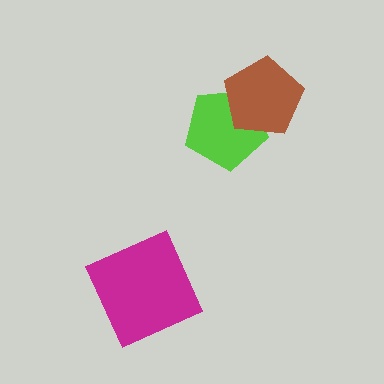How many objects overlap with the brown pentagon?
1 object overlaps with the brown pentagon.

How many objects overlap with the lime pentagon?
1 object overlaps with the lime pentagon.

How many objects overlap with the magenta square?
0 objects overlap with the magenta square.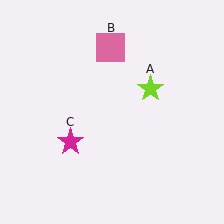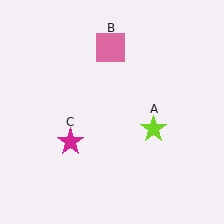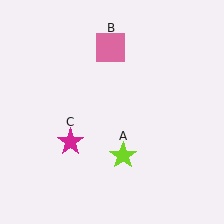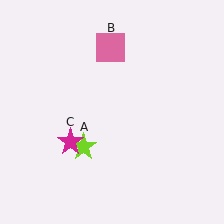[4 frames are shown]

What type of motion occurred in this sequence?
The lime star (object A) rotated clockwise around the center of the scene.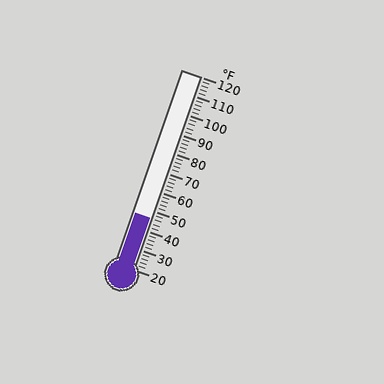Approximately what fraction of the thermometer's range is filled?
The thermometer is filled to approximately 25% of its range.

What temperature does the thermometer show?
The thermometer shows approximately 46°F.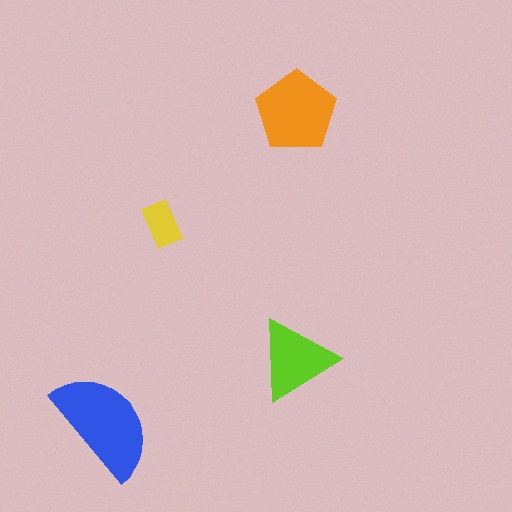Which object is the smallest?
The yellow rectangle.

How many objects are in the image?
There are 4 objects in the image.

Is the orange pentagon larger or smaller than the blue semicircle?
Smaller.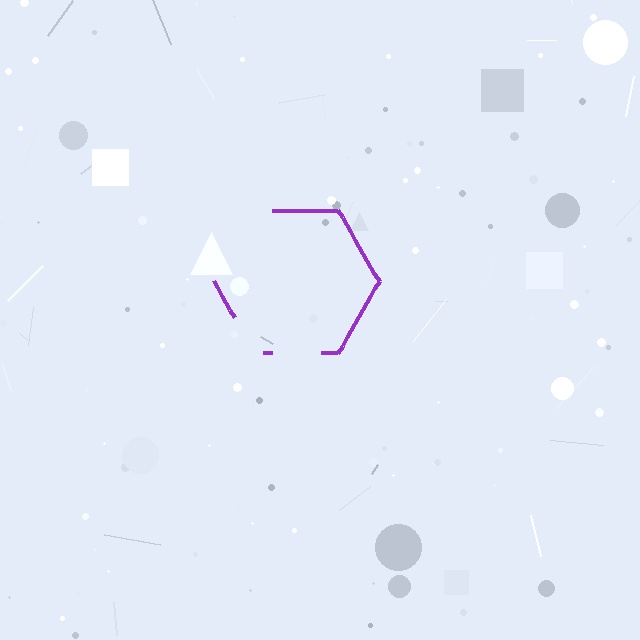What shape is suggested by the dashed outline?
The dashed outline suggests a hexagon.